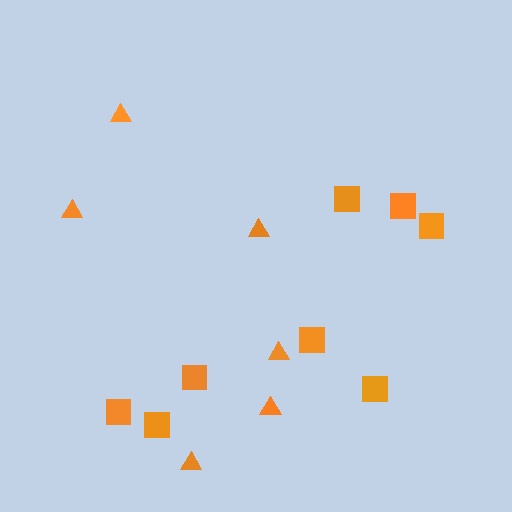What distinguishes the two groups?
There are 2 groups: one group of triangles (6) and one group of squares (8).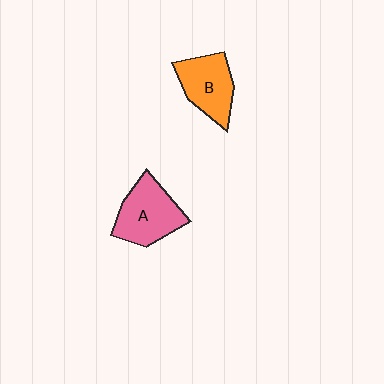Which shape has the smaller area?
Shape B (orange).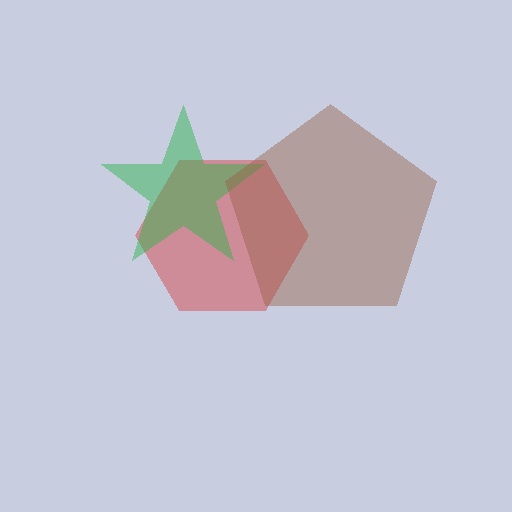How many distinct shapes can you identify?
There are 3 distinct shapes: a red hexagon, a green star, a brown pentagon.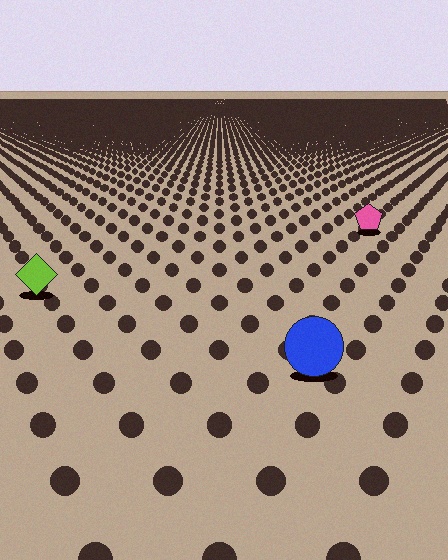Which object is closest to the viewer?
The blue circle is closest. The texture marks near it are larger and more spread out.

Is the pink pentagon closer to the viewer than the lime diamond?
No. The lime diamond is closer — you can tell from the texture gradient: the ground texture is coarser near it.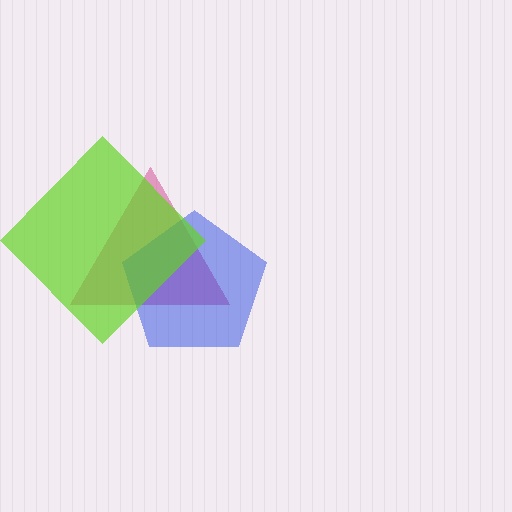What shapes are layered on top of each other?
The layered shapes are: a magenta triangle, a blue pentagon, a lime diamond.